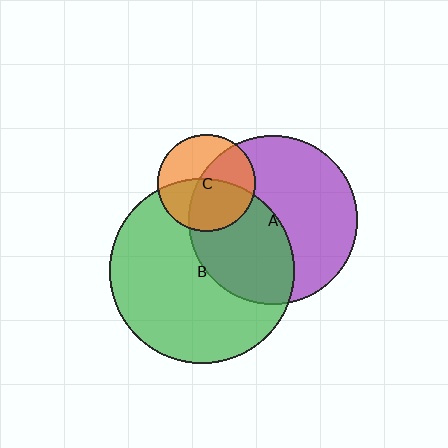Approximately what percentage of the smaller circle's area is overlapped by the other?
Approximately 50%.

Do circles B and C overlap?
Yes.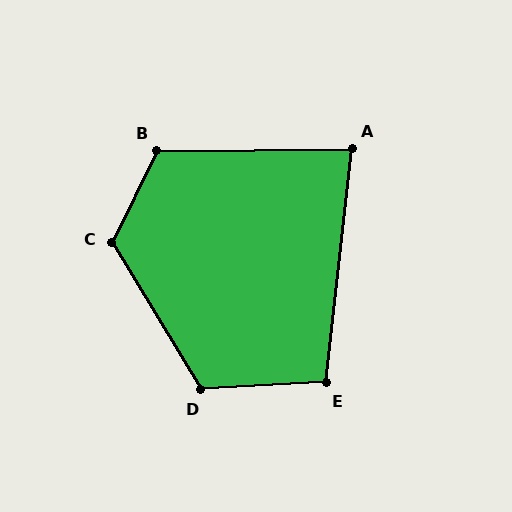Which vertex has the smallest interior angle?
A, at approximately 83 degrees.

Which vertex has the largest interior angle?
C, at approximately 123 degrees.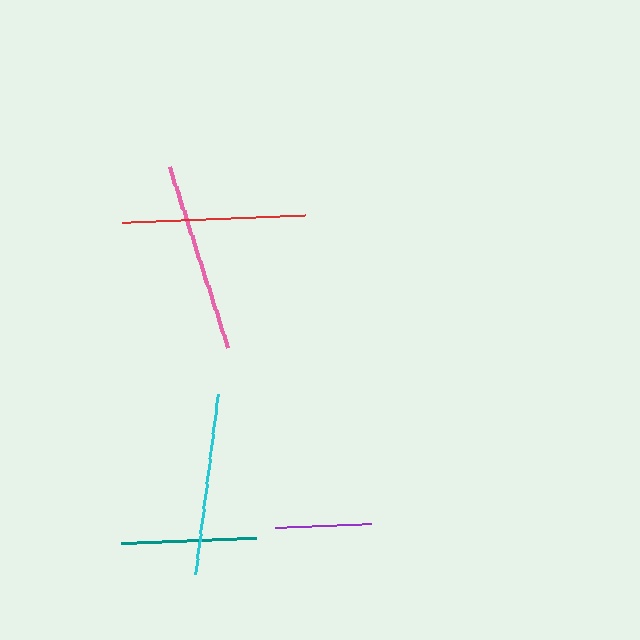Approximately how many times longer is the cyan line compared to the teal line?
The cyan line is approximately 1.3 times the length of the teal line.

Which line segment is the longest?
The pink line is the longest at approximately 190 pixels.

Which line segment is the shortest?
The purple line is the shortest at approximately 97 pixels.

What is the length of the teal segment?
The teal segment is approximately 135 pixels long.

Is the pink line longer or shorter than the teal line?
The pink line is longer than the teal line.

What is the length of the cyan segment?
The cyan segment is approximately 182 pixels long.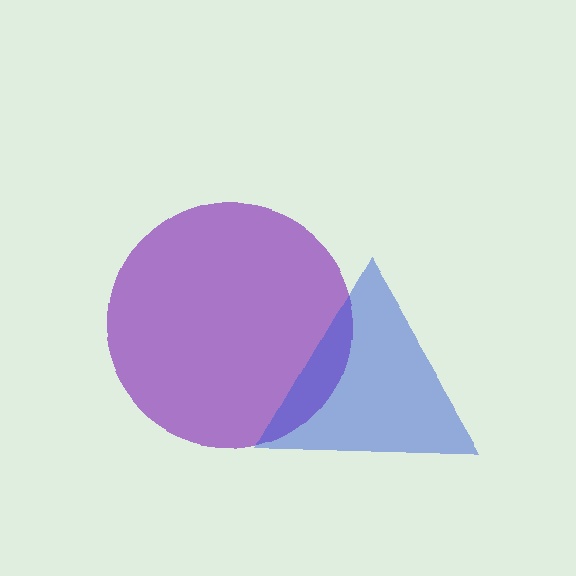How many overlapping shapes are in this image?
There are 2 overlapping shapes in the image.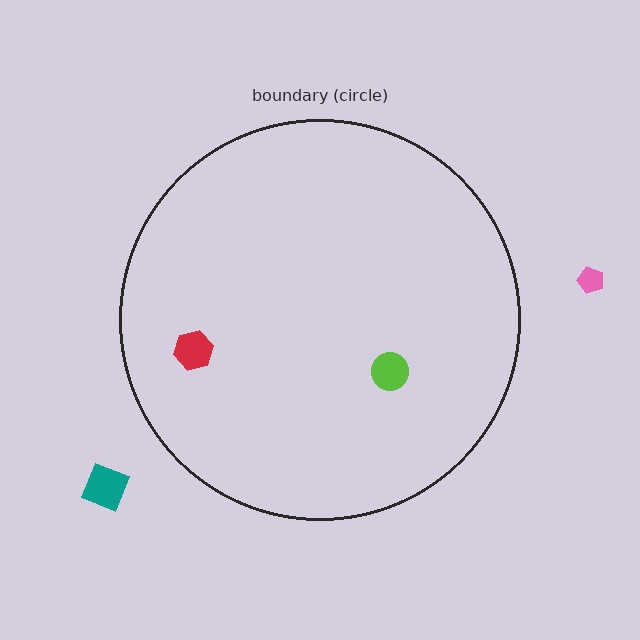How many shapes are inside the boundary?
2 inside, 2 outside.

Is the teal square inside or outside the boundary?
Outside.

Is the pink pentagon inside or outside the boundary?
Outside.